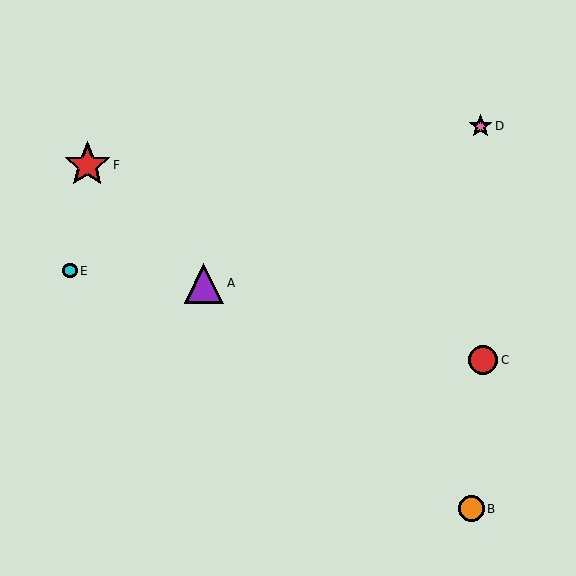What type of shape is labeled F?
Shape F is a red star.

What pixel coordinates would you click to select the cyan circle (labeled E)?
Click at (70, 271) to select the cyan circle E.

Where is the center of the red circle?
The center of the red circle is at (483, 360).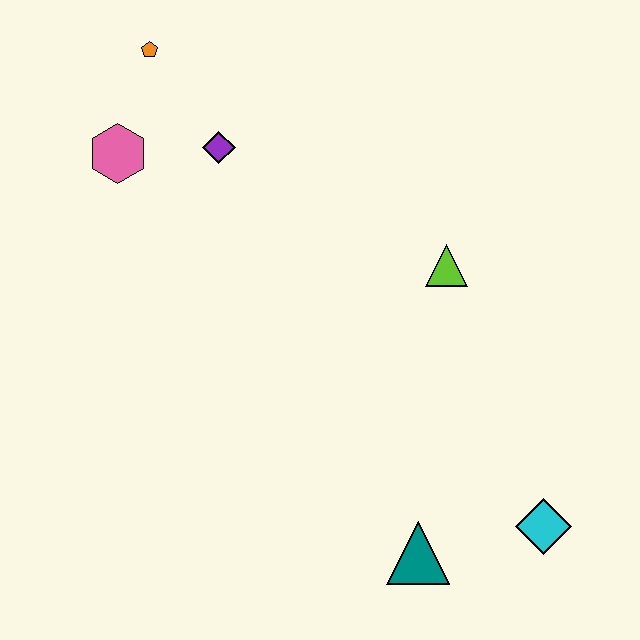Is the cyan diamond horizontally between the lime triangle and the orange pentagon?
No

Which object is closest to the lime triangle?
The purple diamond is closest to the lime triangle.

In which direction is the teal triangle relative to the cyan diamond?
The teal triangle is to the left of the cyan diamond.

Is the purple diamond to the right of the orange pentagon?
Yes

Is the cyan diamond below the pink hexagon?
Yes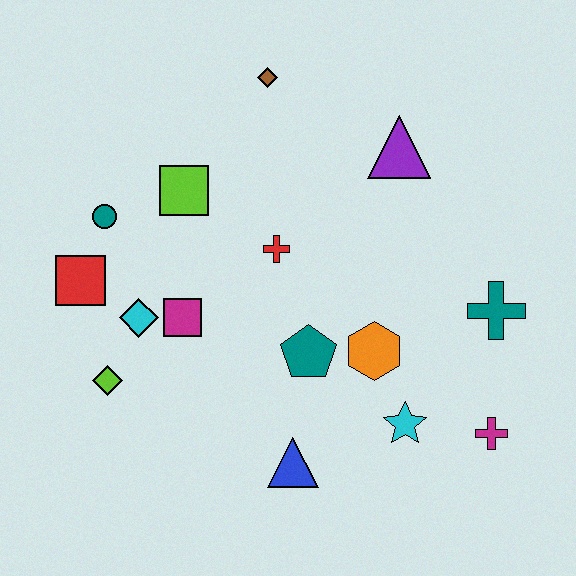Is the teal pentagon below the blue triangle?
No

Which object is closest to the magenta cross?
The cyan star is closest to the magenta cross.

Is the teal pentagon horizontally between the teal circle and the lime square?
No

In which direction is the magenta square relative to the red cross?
The magenta square is to the left of the red cross.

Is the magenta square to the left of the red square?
No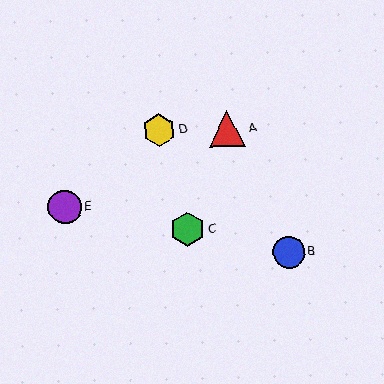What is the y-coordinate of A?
Object A is at y≈129.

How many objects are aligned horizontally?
2 objects (A, D) are aligned horizontally.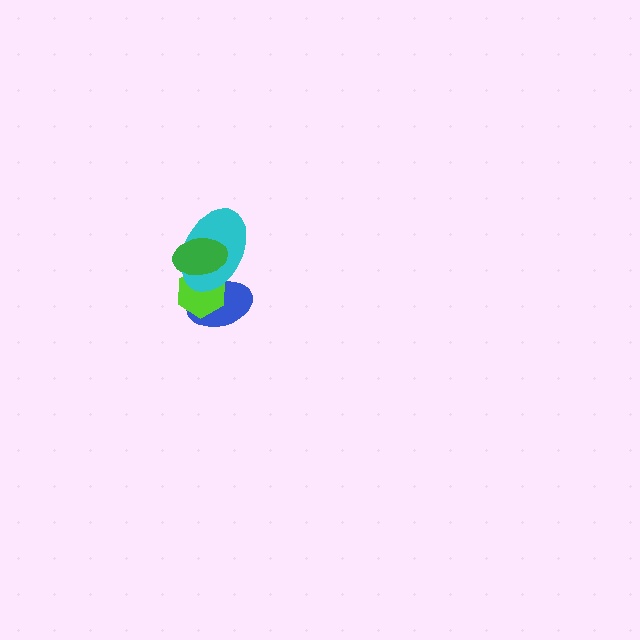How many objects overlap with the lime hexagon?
3 objects overlap with the lime hexagon.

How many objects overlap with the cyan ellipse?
3 objects overlap with the cyan ellipse.